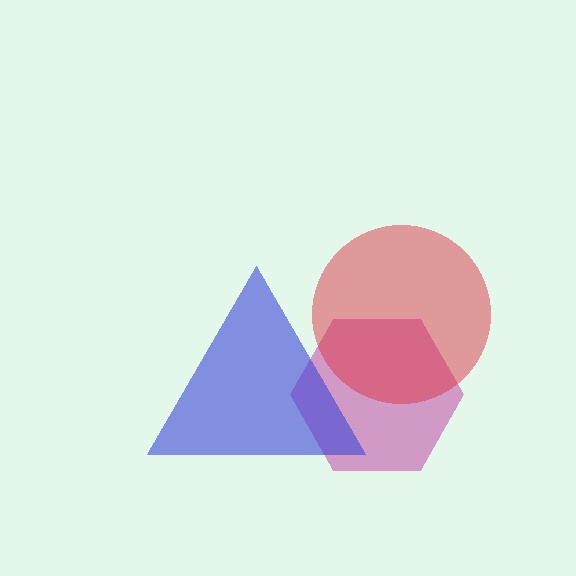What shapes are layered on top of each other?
The layered shapes are: a magenta hexagon, a blue triangle, a red circle.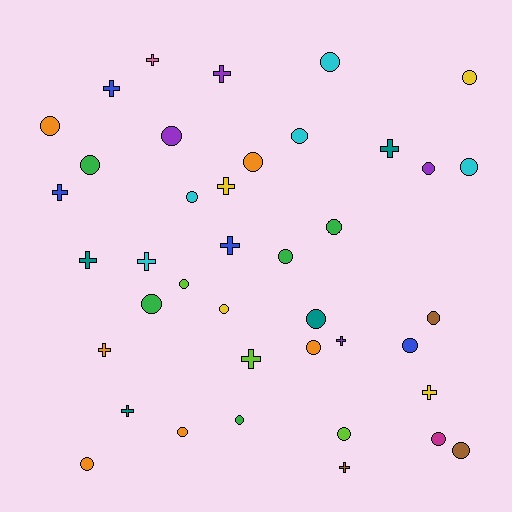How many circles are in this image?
There are 25 circles.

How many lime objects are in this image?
There are 3 lime objects.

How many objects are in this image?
There are 40 objects.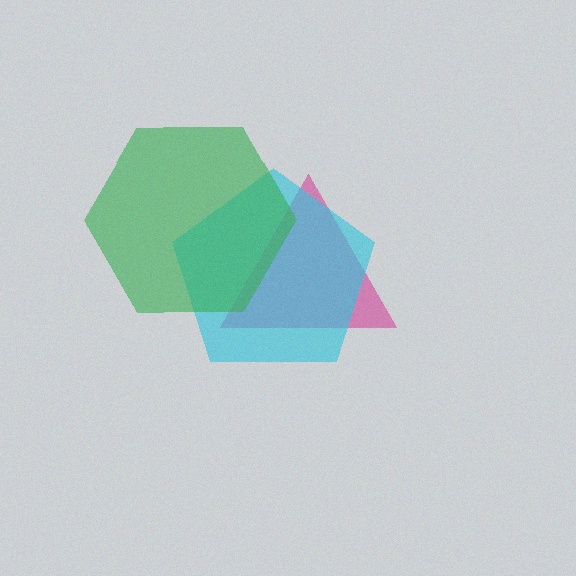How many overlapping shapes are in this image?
There are 3 overlapping shapes in the image.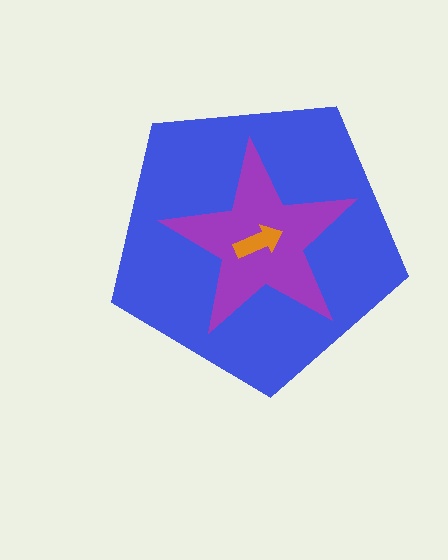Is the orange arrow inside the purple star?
Yes.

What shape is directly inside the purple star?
The orange arrow.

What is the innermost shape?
The orange arrow.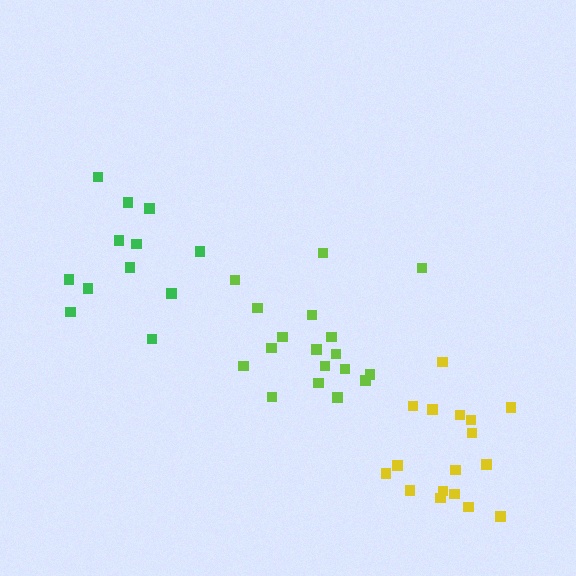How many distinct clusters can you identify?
There are 3 distinct clusters.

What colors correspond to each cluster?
The clusters are colored: lime, green, yellow.